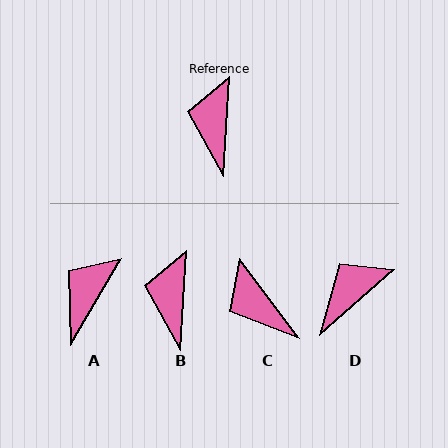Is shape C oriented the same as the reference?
No, it is off by about 40 degrees.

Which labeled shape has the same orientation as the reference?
B.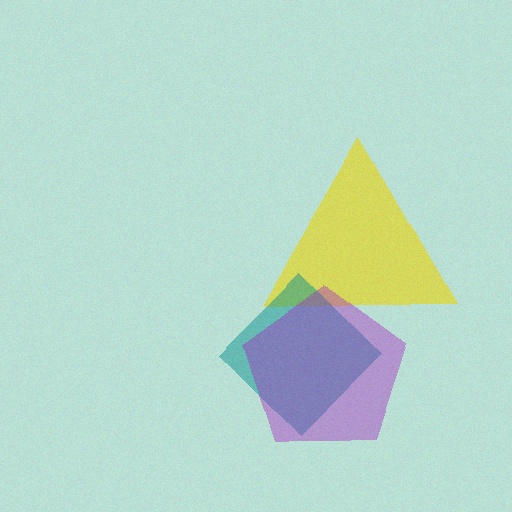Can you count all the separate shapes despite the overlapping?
Yes, there are 3 separate shapes.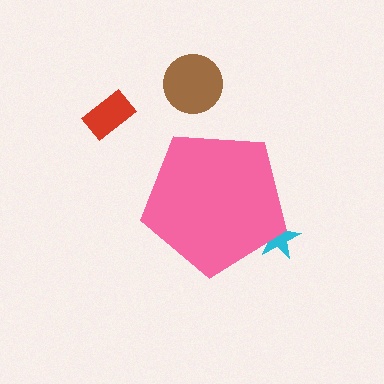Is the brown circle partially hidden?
No, the brown circle is fully visible.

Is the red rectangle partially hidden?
No, the red rectangle is fully visible.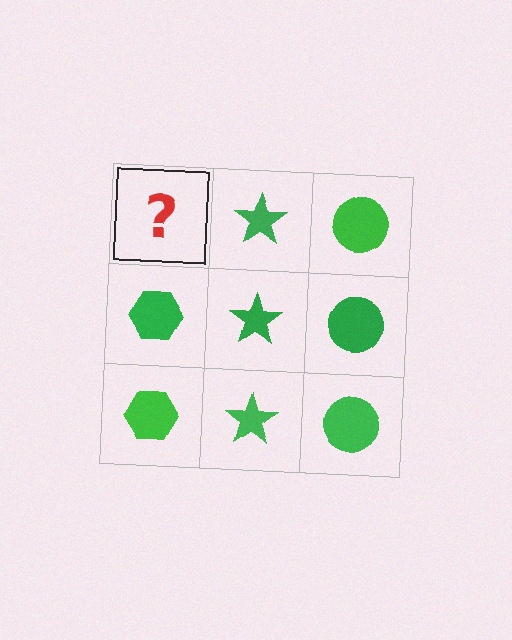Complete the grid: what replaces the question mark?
The question mark should be replaced with a green hexagon.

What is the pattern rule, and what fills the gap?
The rule is that each column has a consistent shape. The gap should be filled with a green hexagon.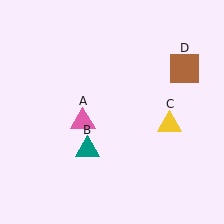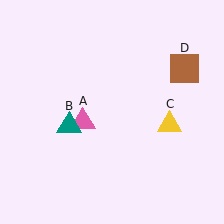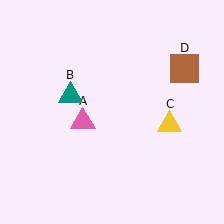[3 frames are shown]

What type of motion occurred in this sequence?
The teal triangle (object B) rotated clockwise around the center of the scene.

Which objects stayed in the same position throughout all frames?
Pink triangle (object A) and yellow triangle (object C) and brown square (object D) remained stationary.